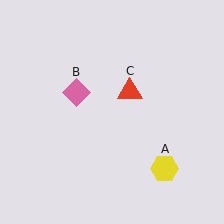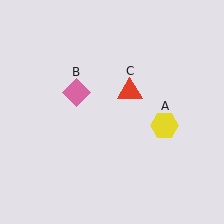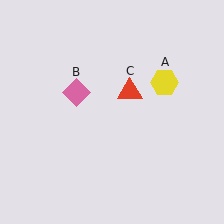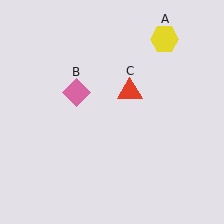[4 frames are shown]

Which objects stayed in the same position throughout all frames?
Pink diamond (object B) and red triangle (object C) remained stationary.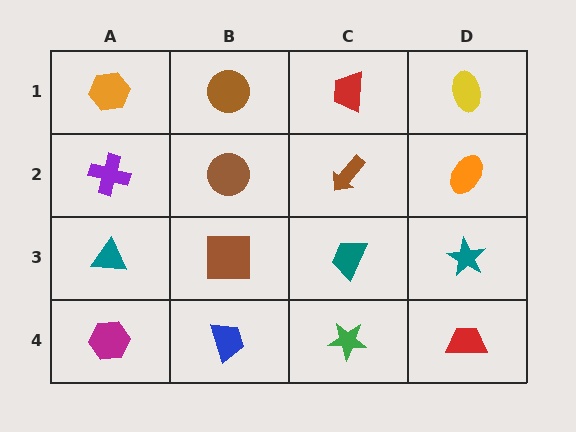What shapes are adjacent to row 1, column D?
An orange ellipse (row 2, column D), a red trapezoid (row 1, column C).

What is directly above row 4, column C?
A teal trapezoid.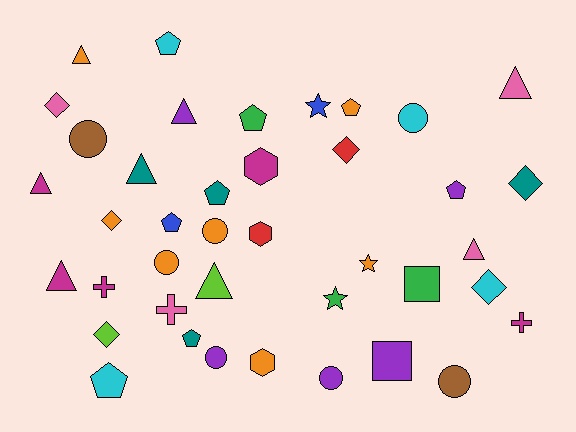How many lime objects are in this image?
There are 2 lime objects.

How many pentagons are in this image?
There are 8 pentagons.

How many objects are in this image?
There are 40 objects.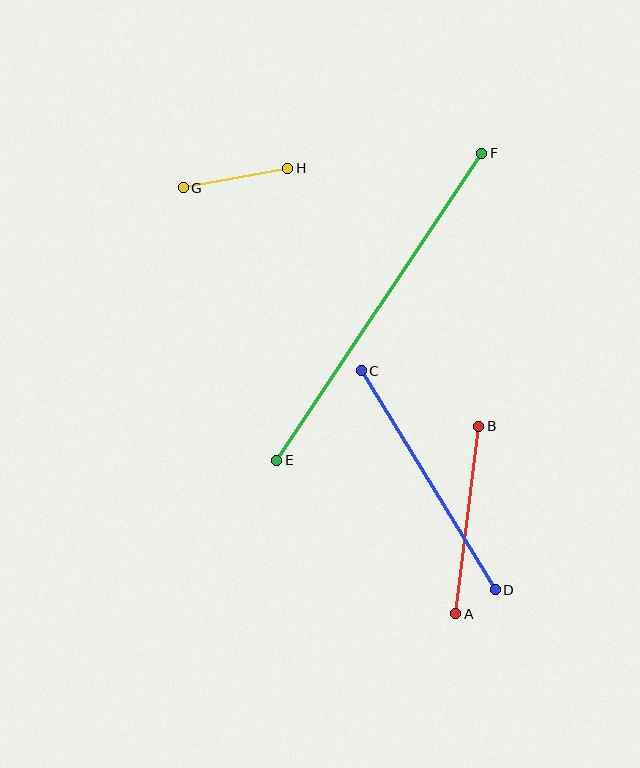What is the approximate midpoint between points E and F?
The midpoint is at approximately (379, 307) pixels.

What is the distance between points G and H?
The distance is approximately 106 pixels.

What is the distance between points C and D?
The distance is approximately 257 pixels.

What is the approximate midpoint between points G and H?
The midpoint is at approximately (235, 178) pixels.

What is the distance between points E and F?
The distance is approximately 369 pixels.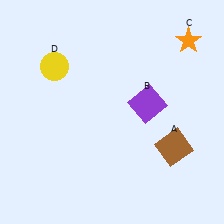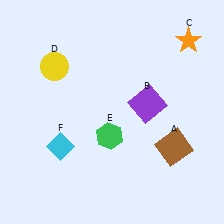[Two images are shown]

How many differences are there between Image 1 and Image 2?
There are 2 differences between the two images.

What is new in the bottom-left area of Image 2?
A cyan diamond (F) was added in the bottom-left area of Image 2.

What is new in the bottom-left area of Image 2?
A green hexagon (E) was added in the bottom-left area of Image 2.